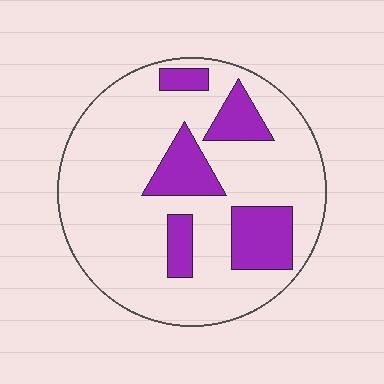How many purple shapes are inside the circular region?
5.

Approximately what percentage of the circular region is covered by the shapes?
Approximately 20%.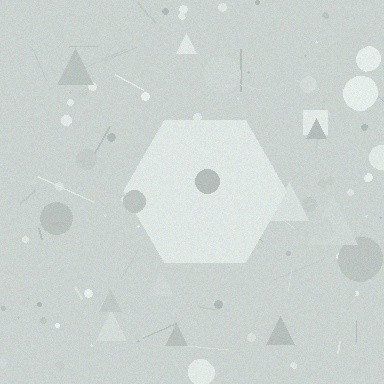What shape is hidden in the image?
A hexagon is hidden in the image.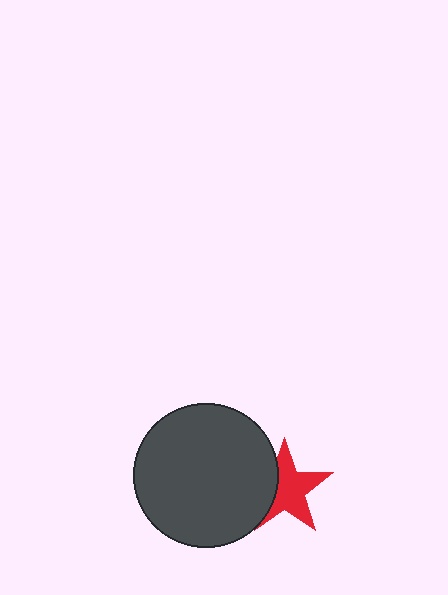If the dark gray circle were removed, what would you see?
You would see the complete red star.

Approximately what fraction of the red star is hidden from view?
Roughly 31% of the red star is hidden behind the dark gray circle.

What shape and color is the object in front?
The object in front is a dark gray circle.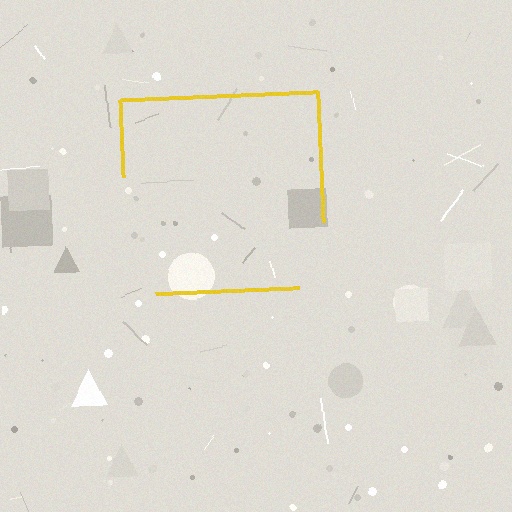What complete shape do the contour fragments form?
The contour fragments form a square.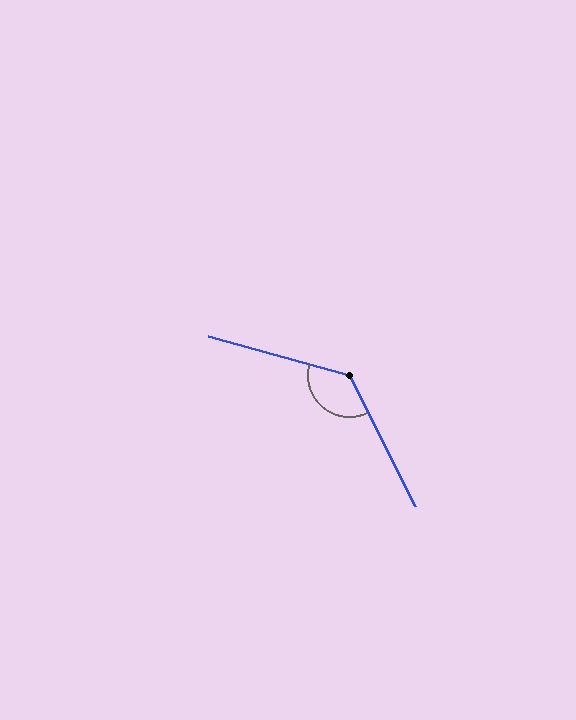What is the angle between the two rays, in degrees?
Approximately 132 degrees.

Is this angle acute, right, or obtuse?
It is obtuse.